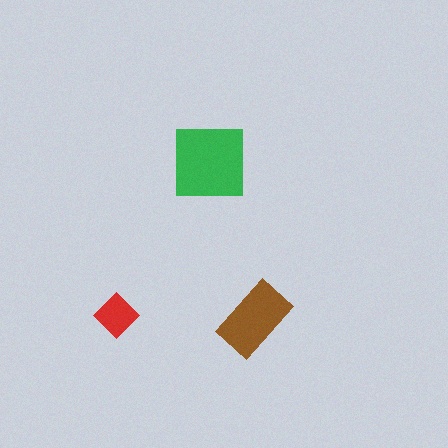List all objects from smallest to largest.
The red diamond, the brown rectangle, the green square.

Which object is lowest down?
The brown rectangle is bottommost.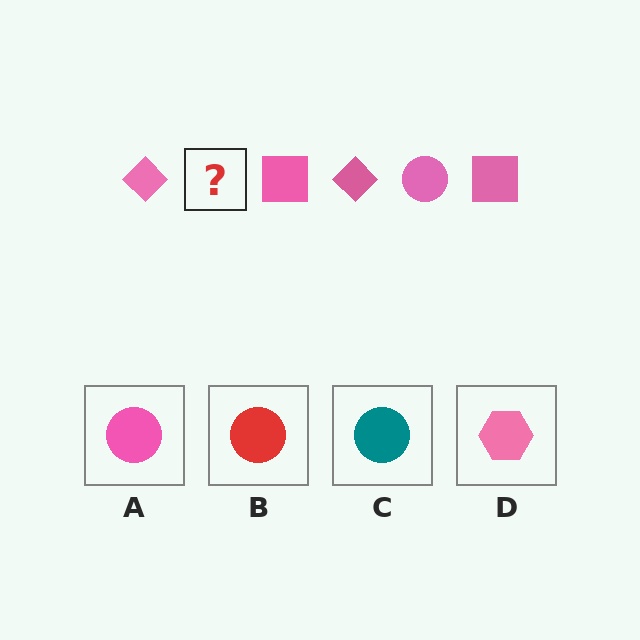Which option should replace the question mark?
Option A.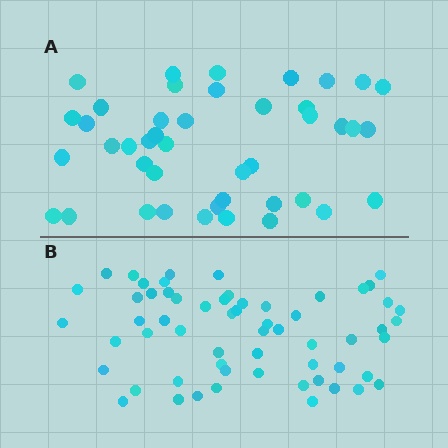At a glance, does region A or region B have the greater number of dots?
Region B (the bottom region) has more dots.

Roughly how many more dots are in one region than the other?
Region B has approximately 15 more dots than region A.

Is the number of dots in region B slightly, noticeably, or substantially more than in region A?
Region B has noticeably more, but not dramatically so. The ratio is roughly 1.4 to 1.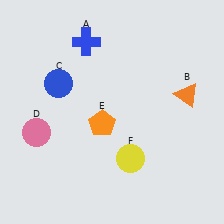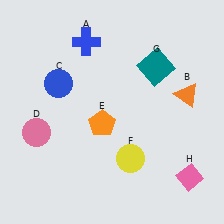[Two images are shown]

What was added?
A teal square (G), a pink diamond (H) were added in Image 2.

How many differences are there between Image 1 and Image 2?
There are 2 differences between the two images.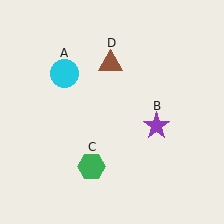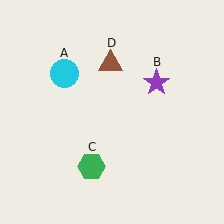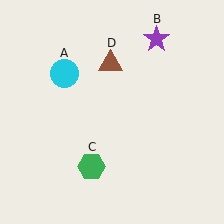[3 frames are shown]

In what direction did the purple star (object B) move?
The purple star (object B) moved up.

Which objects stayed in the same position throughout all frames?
Cyan circle (object A) and green hexagon (object C) and brown triangle (object D) remained stationary.